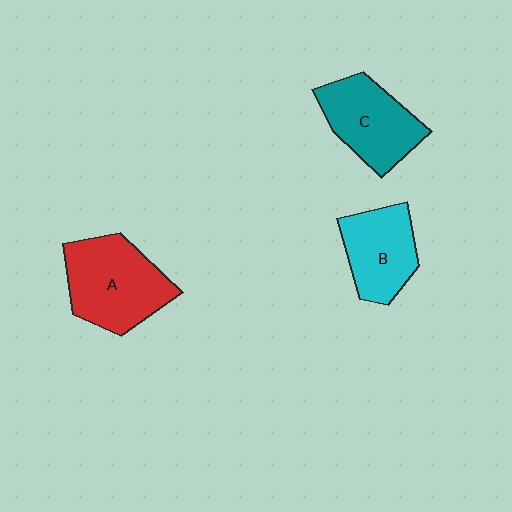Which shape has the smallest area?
Shape B (cyan).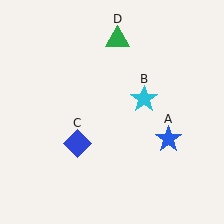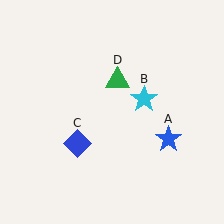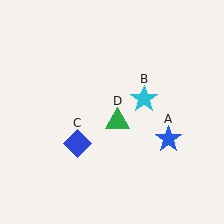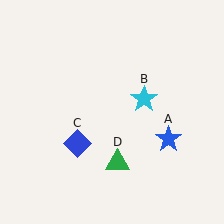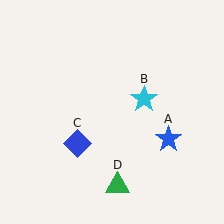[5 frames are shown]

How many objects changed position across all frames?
1 object changed position: green triangle (object D).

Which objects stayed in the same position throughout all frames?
Blue star (object A) and cyan star (object B) and blue diamond (object C) remained stationary.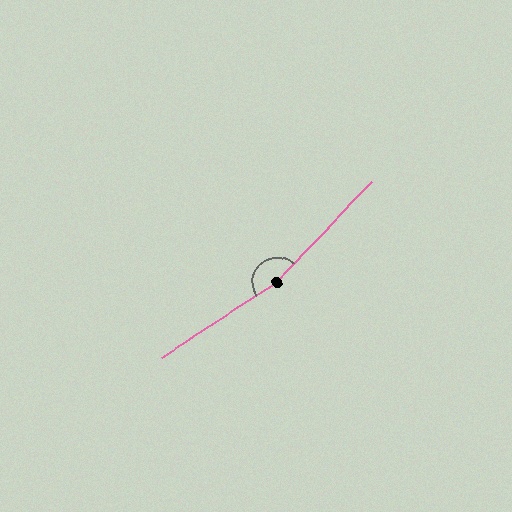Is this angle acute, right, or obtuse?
It is obtuse.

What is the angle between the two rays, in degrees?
Approximately 166 degrees.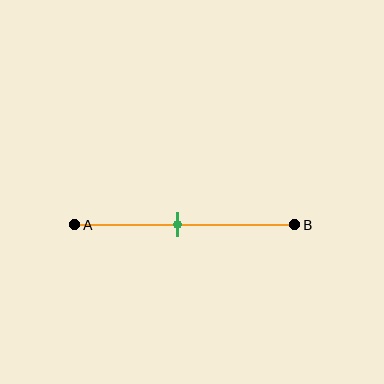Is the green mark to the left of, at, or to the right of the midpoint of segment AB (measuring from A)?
The green mark is to the left of the midpoint of segment AB.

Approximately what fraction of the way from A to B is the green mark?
The green mark is approximately 45% of the way from A to B.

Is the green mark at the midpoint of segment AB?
No, the mark is at about 45% from A, not at the 50% midpoint.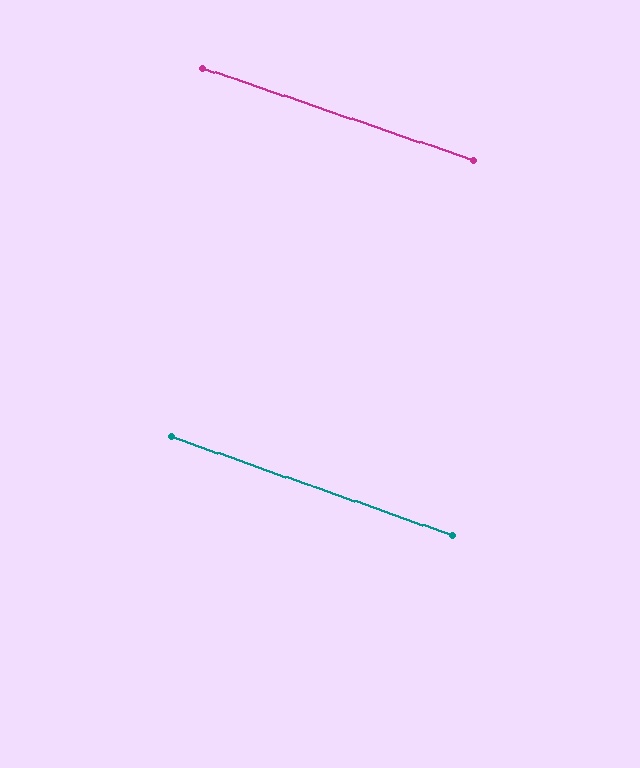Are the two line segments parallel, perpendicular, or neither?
Parallel — their directions differ by only 0.6°.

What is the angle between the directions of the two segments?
Approximately 1 degree.